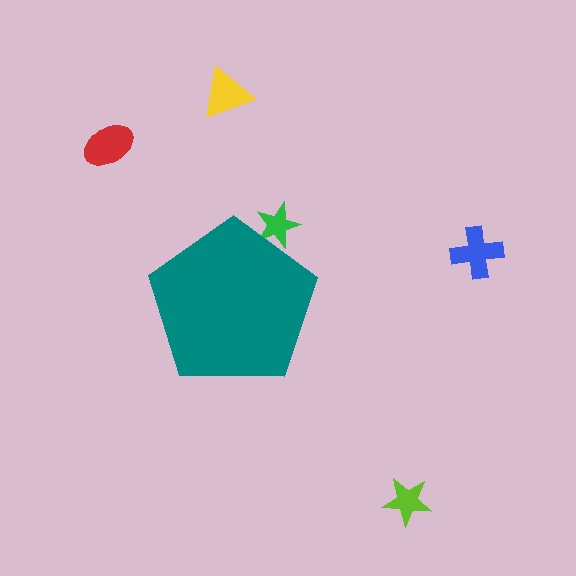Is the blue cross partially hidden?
No, the blue cross is fully visible.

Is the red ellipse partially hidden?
No, the red ellipse is fully visible.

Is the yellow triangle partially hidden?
No, the yellow triangle is fully visible.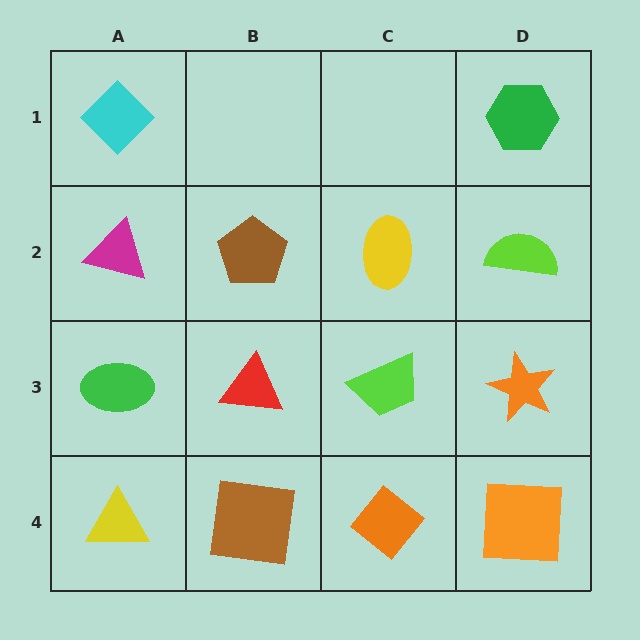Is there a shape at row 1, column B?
No, that cell is empty.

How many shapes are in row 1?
2 shapes.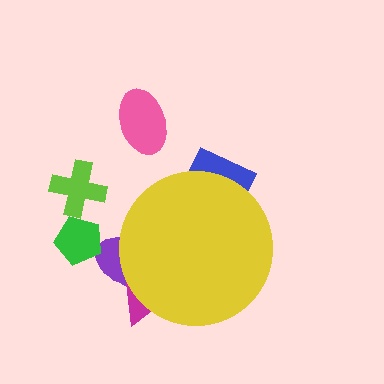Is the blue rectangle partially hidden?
Yes, the blue rectangle is partially hidden behind the yellow circle.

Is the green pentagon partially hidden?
No, the green pentagon is fully visible.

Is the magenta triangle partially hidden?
Yes, the magenta triangle is partially hidden behind the yellow circle.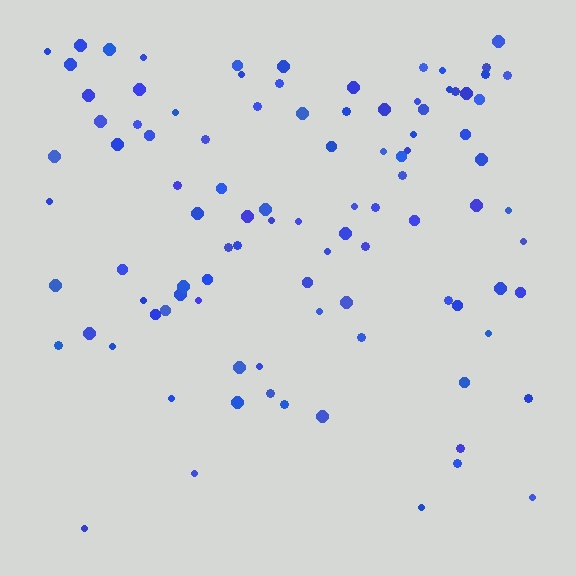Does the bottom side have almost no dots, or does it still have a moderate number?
Still a moderate number, just noticeably fewer than the top.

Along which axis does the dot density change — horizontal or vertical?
Vertical.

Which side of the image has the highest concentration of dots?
The top.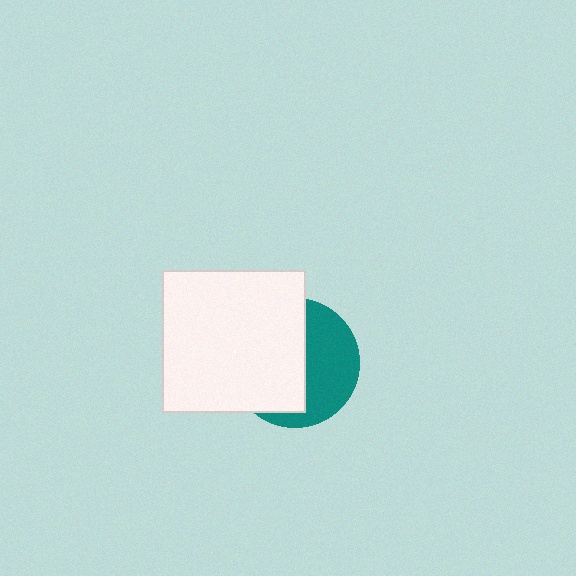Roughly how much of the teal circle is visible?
A small part of it is visible (roughly 44%).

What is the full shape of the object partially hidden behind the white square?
The partially hidden object is a teal circle.